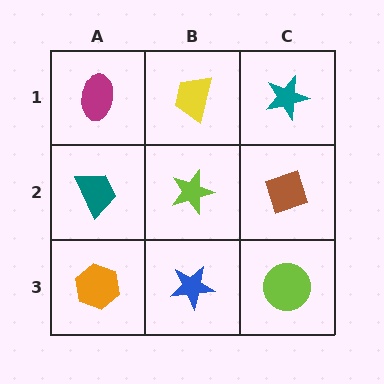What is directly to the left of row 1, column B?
A magenta ellipse.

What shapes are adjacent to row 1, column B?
A lime star (row 2, column B), a magenta ellipse (row 1, column A), a teal star (row 1, column C).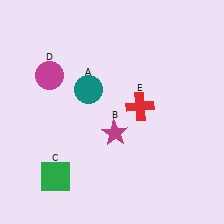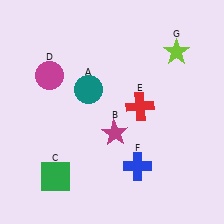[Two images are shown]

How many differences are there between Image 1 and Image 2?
There are 2 differences between the two images.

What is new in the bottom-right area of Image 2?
A blue cross (F) was added in the bottom-right area of Image 2.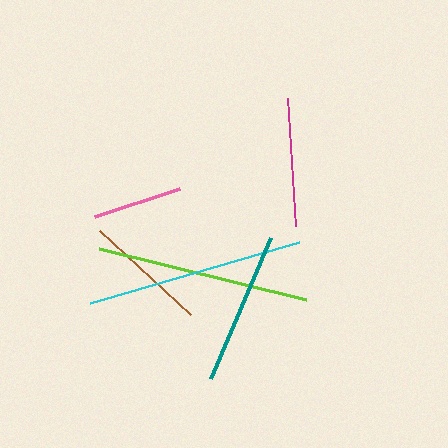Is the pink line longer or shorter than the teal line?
The teal line is longer than the pink line.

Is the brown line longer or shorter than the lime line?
The lime line is longer than the brown line.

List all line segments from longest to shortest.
From longest to shortest: cyan, lime, teal, magenta, brown, pink.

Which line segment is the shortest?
The pink line is the shortest at approximately 89 pixels.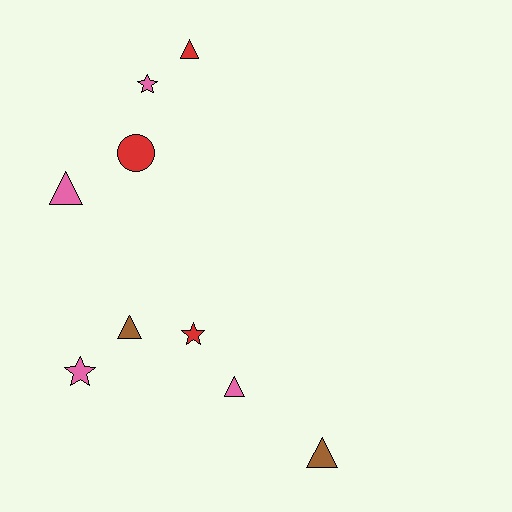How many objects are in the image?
There are 9 objects.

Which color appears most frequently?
Pink, with 4 objects.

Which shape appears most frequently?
Triangle, with 5 objects.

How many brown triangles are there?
There are 2 brown triangles.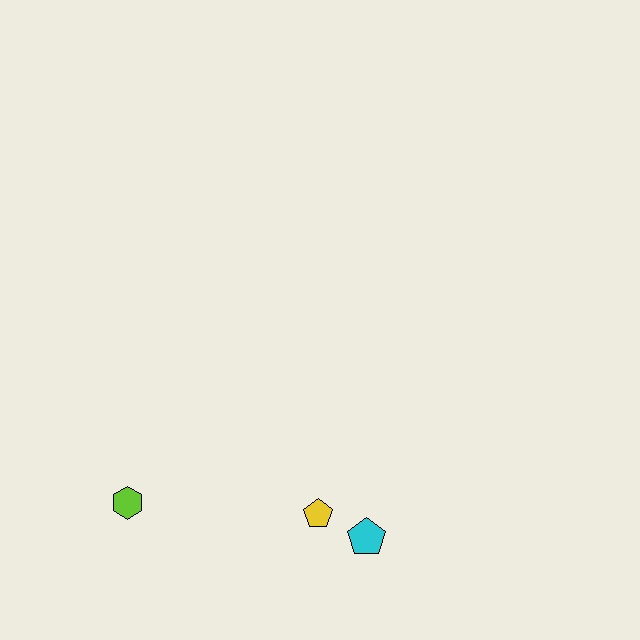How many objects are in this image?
There are 3 objects.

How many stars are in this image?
There are no stars.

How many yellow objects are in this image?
There is 1 yellow object.